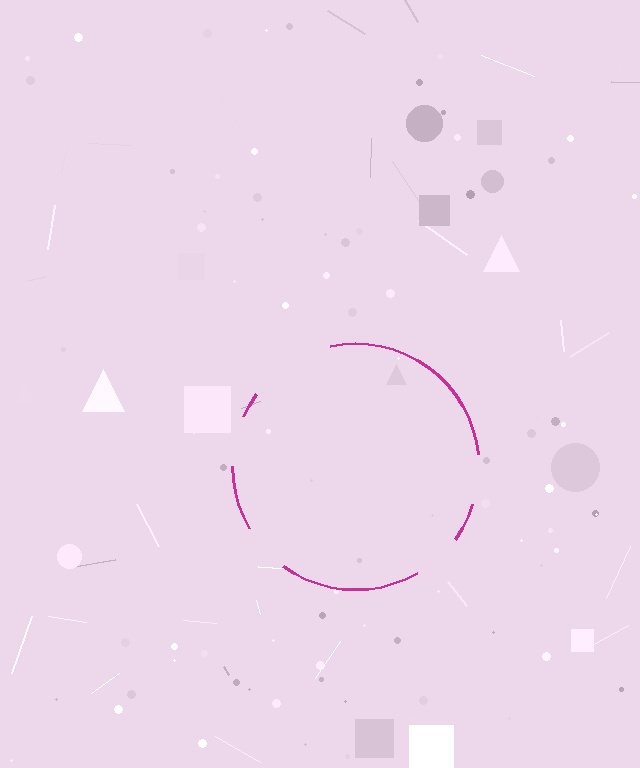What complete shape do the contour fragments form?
The contour fragments form a circle.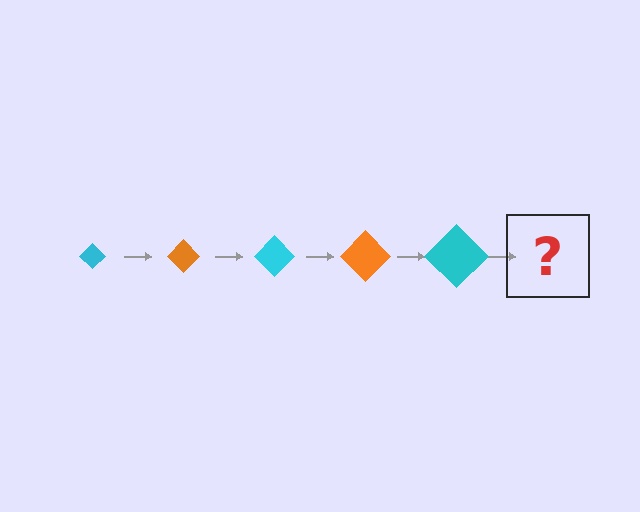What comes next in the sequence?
The next element should be an orange diamond, larger than the previous one.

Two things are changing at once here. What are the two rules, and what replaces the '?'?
The two rules are that the diamond grows larger each step and the color cycles through cyan and orange. The '?' should be an orange diamond, larger than the previous one.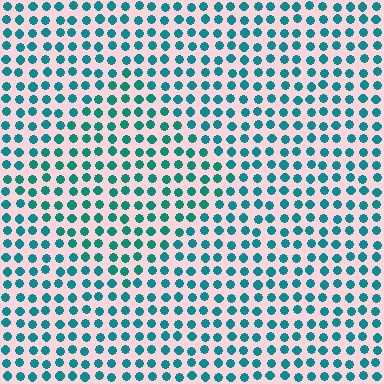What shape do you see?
I see a diamond.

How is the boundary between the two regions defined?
The boundary is defined purely by a slight shift in hue (about 16 degrees). Spacing, size, and orientation are identical on both sides.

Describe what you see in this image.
The image is filled with small teal elements in a uniform arrangement. A diamond-shaped region is visible where the elements are tinted to a slightly different hue, forming a subtle color boundary.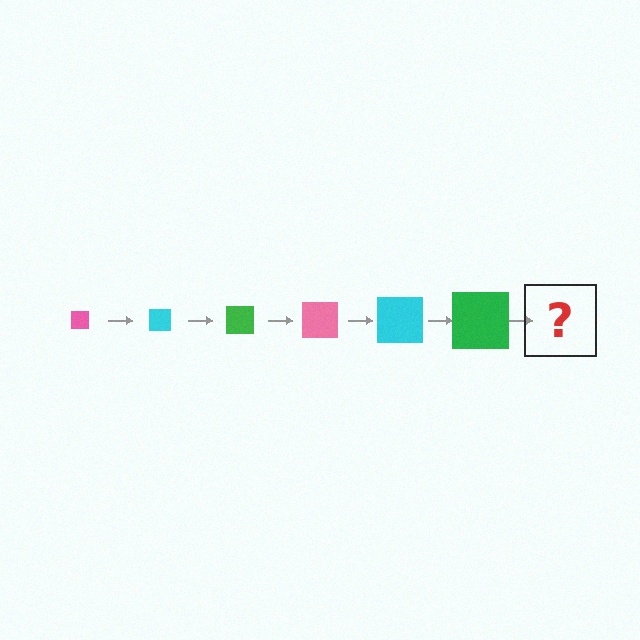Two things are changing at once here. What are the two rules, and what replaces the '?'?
The two rules are that the square grows larger each step and the color cycles through pink, cyan, and green. The '?' should be a pink square, larger than the previous one.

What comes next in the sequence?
The next element should be a pink square, larger than the previous one.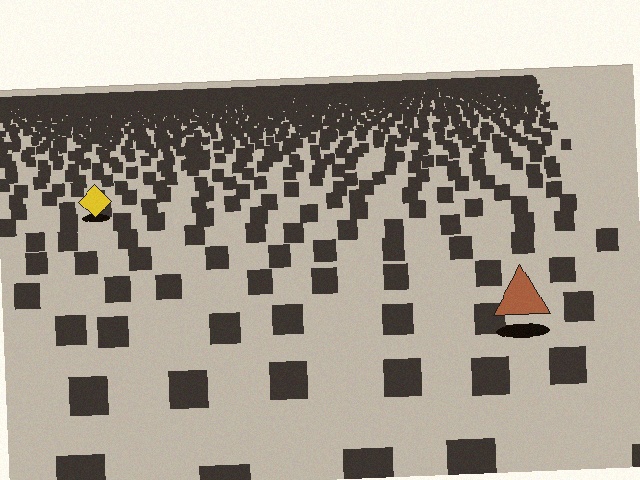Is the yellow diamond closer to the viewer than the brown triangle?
No. The brown triangle is closer — you can tell from the texture gradient: the ground texture is coarser near it.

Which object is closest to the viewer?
The brown triangle is closest. The texture marks near it are larger and more spread out.